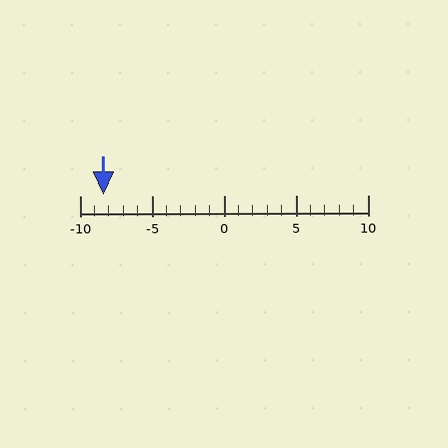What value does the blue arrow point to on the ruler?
The blue arrow points to approximately -8.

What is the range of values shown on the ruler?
The ruler shows values from -10 to 10.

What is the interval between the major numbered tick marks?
The major tick marks are spaced 5 units apart.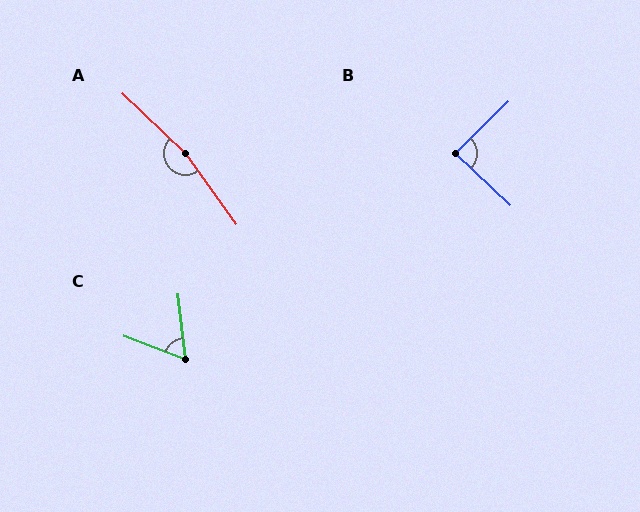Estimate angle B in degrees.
Approximately 88 degrees.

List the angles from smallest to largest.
C (62°), B (88°), A (170°).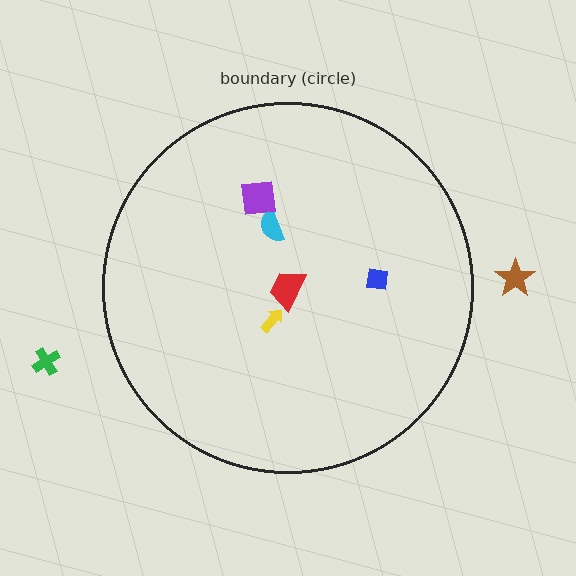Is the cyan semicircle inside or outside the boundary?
Inside.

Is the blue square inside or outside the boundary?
Inside.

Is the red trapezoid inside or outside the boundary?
Inside.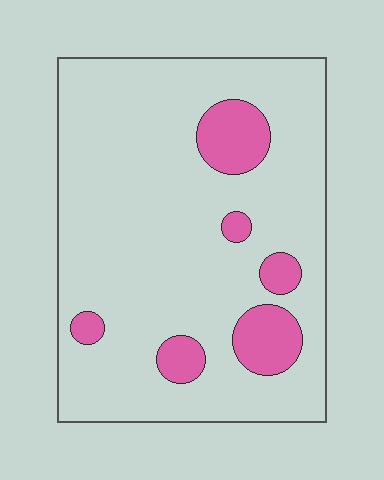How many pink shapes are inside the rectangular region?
6.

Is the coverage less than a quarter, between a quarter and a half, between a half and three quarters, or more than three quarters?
Less than a quarter.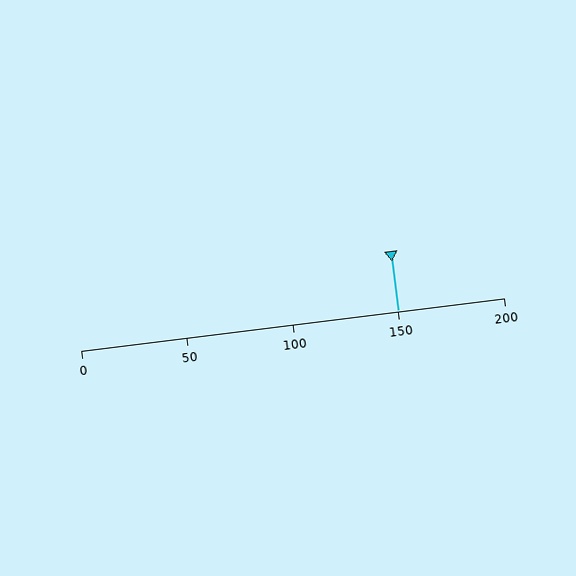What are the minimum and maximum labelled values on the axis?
The axis runs from 0 to 200.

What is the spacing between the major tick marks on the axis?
The major ticks are spaced 50 apart.